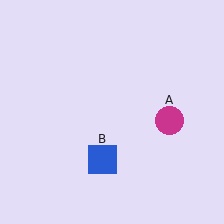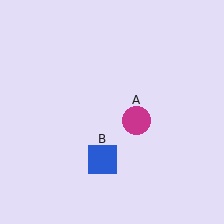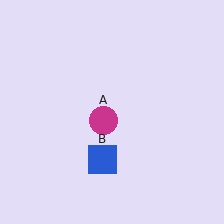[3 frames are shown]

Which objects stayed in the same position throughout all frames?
Blue square (object B) remained stationary.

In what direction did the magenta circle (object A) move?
The magenta circle (object A) moved left.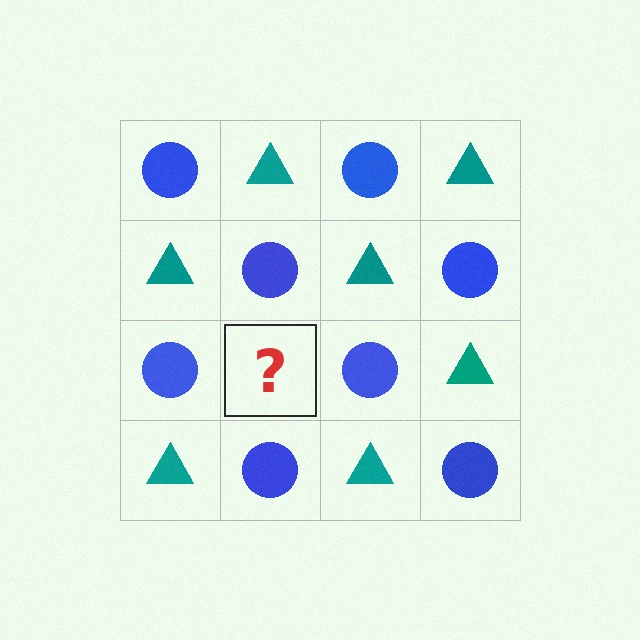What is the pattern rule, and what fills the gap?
The rule is that it alternates blue circle and teal triangle in a checkerboard pattern. The gap should be filled with a teal triangle.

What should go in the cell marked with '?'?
The missing cell should contain a teal triangle.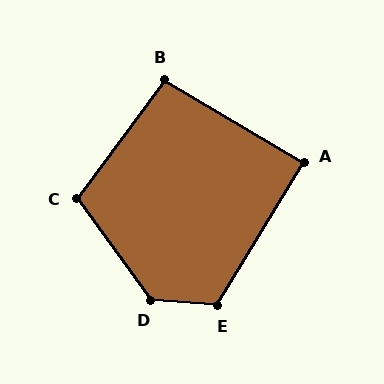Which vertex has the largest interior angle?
D, at approximately 130 degrees.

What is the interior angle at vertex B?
Approximately 96 degrees (obtuse).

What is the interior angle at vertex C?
Approximately 107 degrees (obtuse).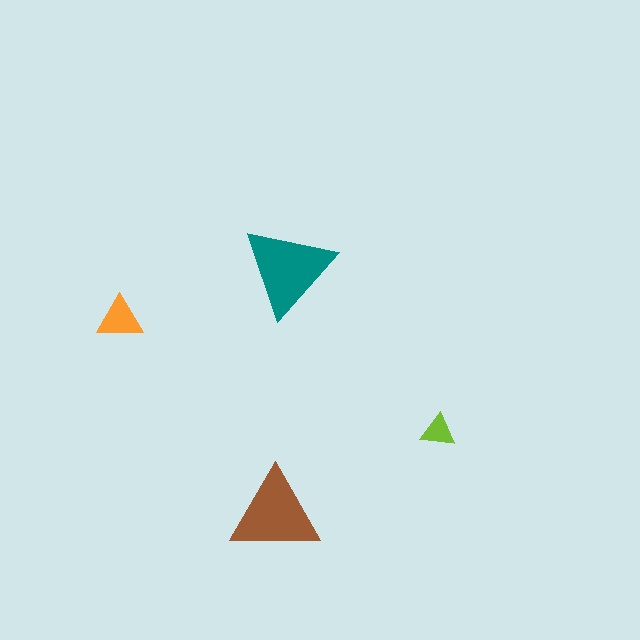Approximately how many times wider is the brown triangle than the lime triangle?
About 2.5 times wider.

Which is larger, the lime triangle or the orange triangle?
The orange one.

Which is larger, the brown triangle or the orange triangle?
The brown one.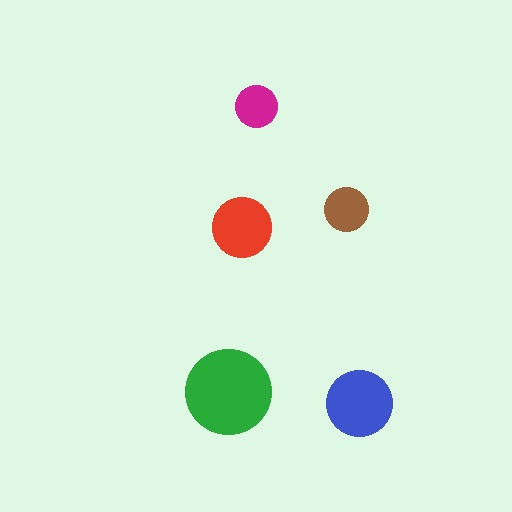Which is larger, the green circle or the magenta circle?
The green one.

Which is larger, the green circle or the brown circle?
The green one.